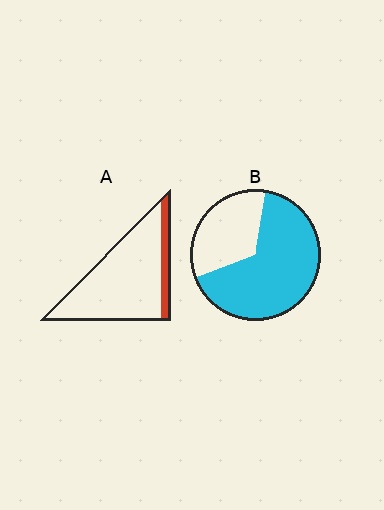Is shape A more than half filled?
No.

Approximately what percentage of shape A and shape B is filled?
A is approximately 15% and B is approximately 65%.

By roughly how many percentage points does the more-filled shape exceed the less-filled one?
By roughly 50 percentage points (B over A).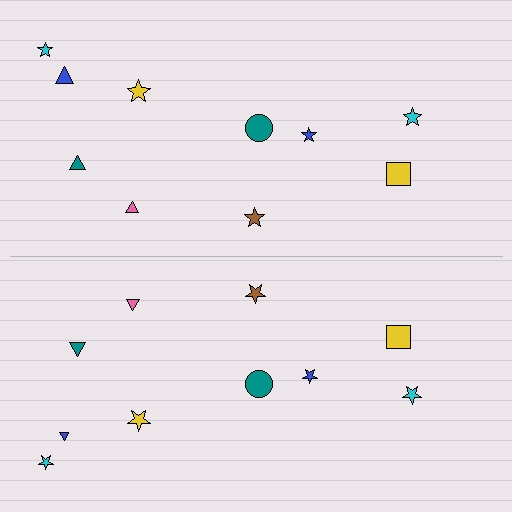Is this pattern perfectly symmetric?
No, the pattern is not perfectly symmetric. The blue triangle on the bottom side has a different size than its mirror counterpart.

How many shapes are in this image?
There are 20 shapes in this image.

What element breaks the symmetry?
The blue triangle on the bottom side has a different size than its mirror counterpart.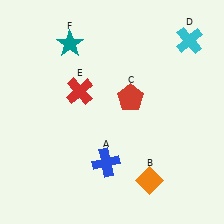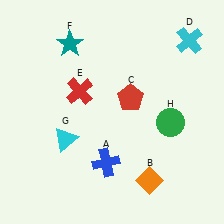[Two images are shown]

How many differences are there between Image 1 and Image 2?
There are 2 differences between the two images.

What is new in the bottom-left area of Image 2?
A cyan triangle (G) was added in the bottom-left area of Image 2.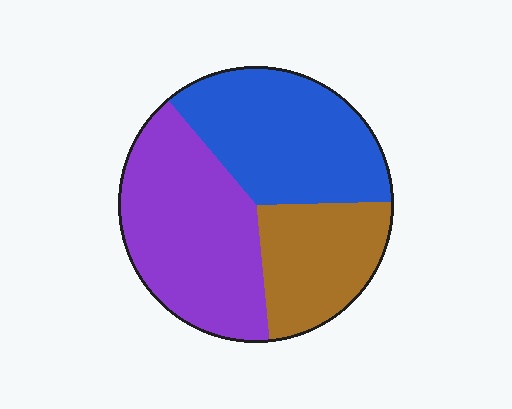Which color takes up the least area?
Brown, at roughly 25%.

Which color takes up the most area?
Purple, at roughly 40%.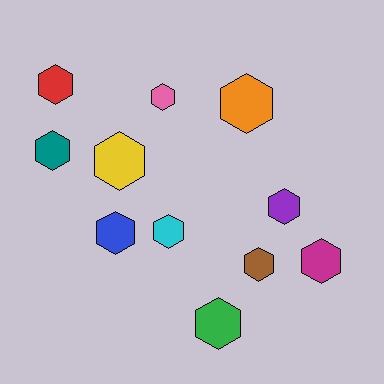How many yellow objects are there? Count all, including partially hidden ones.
There is 1 yellow object.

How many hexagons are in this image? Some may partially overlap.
There are 11 hexagons.